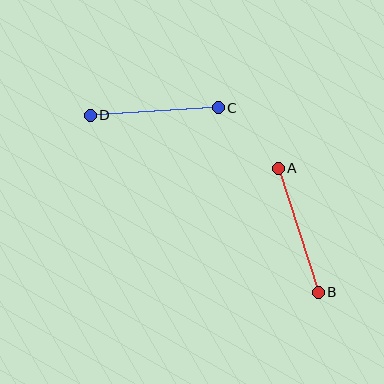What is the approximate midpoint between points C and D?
The midpoint is at approximately (154, 112) pixels.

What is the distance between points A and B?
The distance is approximately 131 pixels.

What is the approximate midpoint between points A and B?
The midpoint is at approximately (298, 230) pixels.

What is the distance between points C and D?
The distance is approximately 128 pixels.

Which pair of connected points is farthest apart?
Points A and B are farthest apart.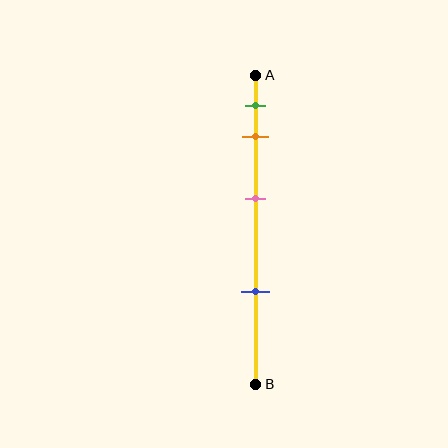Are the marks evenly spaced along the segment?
No, the marks are not evenly spaced.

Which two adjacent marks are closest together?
The green and orange marks are the closest adjacent pair.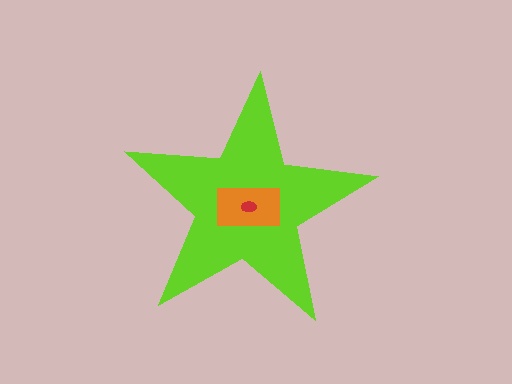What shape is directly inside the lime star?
The orange rectangle.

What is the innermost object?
The red ellipse.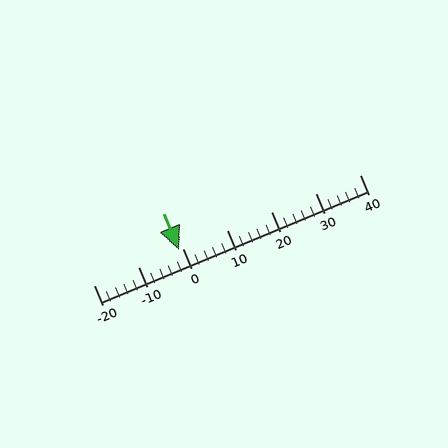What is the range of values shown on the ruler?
The ruler shows values from -20 to 40.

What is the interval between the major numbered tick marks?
The major tick marks are spaced 10 units apart.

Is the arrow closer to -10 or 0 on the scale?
The arrow is closer to 0.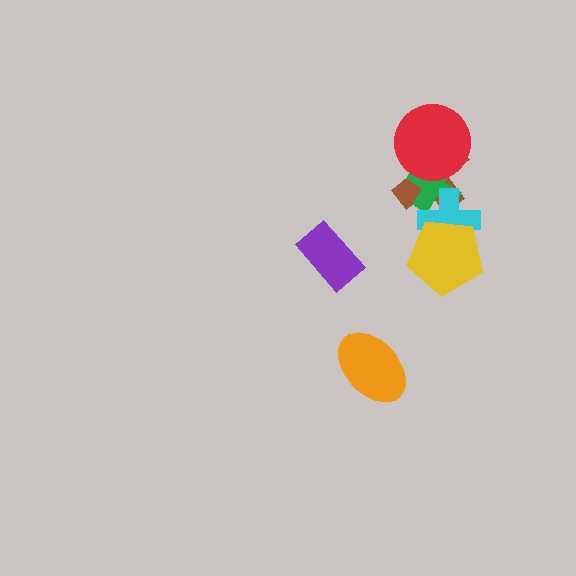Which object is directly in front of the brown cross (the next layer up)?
The green cross is directly in front of the brown cross.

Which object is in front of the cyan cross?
The yellow pentagon is in front of the cyan cross.